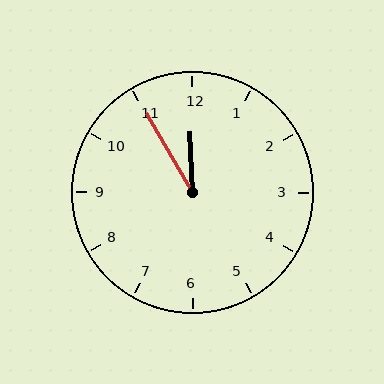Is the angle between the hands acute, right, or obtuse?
It is acute.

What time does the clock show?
11:55.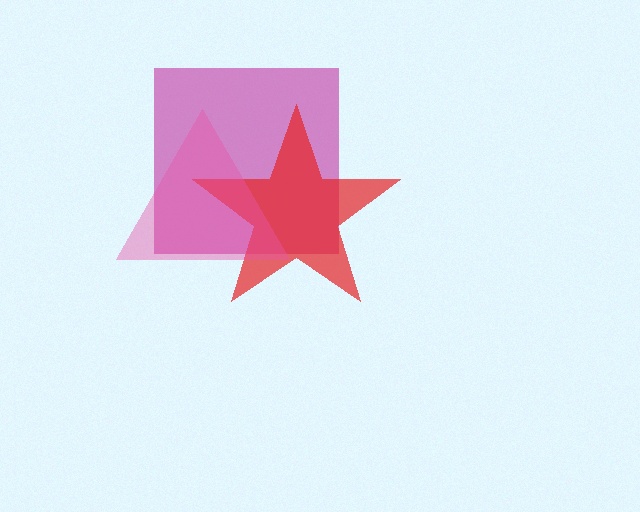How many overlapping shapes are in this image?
There are 3 overlapping shapes in the image.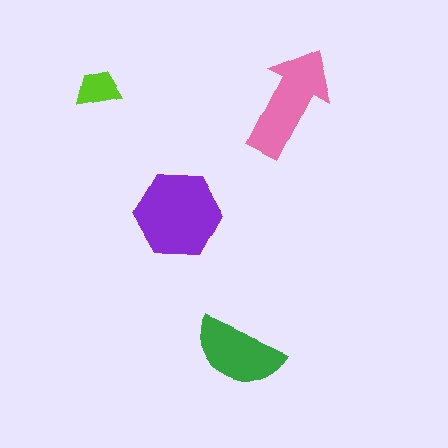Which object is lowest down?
The green semicircle is bottommost.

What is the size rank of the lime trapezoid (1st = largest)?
4th.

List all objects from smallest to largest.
The lime trapezoid, the green semicircle, the pink arrow, the purple hexagon.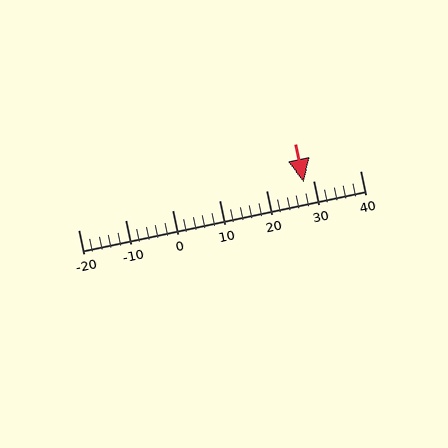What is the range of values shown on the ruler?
The ruler shows values from -20 to 40.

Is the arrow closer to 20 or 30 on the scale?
The arrow is closer to 30.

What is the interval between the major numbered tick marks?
The major tick marks are spaced 10 units apart.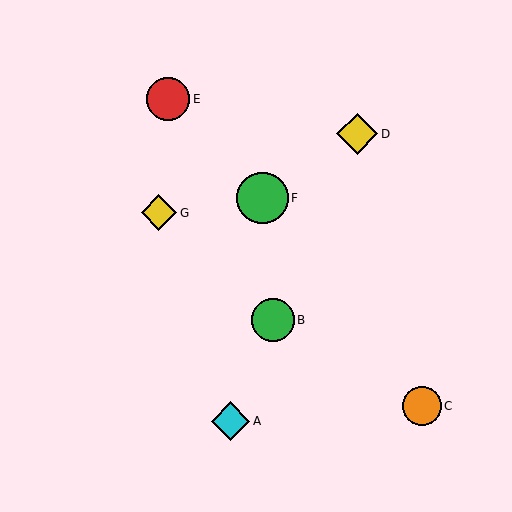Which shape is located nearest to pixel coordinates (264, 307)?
The green circle (labeled B) at (273, 320) is nearest to that location.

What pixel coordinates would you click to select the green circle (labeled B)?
Click at (273, 320) to select the green circle B.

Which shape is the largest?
The green circle (labeled F) is the largest.